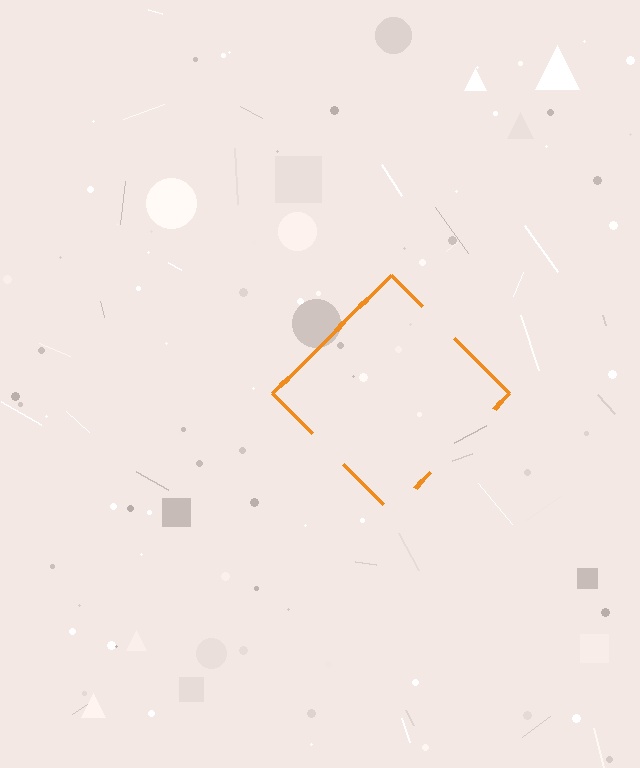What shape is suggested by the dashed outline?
The dashed outline suggests a diamond.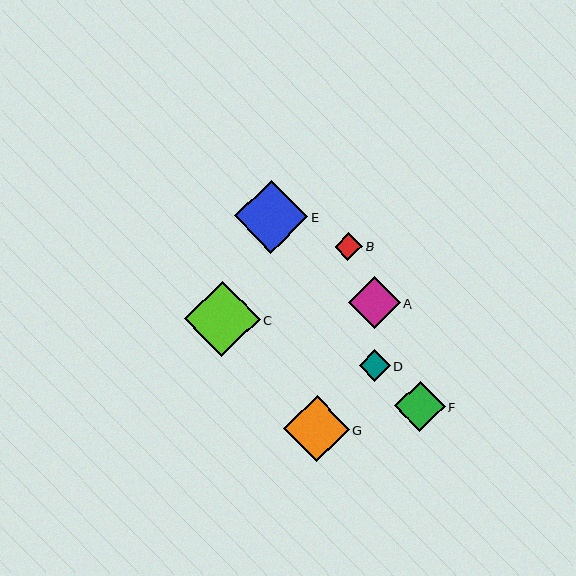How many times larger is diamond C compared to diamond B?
Diamond C is approximately 2.7 times the size of diamond B.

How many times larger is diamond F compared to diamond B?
Diamond F is approximately 1.8 times the size of diamond B.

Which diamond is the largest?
Diamond C is the largest with a size of approximately 75 pixels.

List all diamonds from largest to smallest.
From largest to smallest: C, E, G, A, F, D, B.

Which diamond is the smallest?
Diamond B is the smallest with a size of approximately 28 pixels.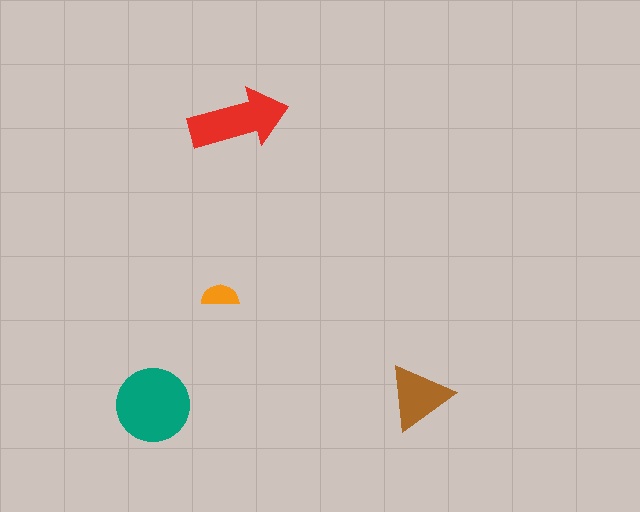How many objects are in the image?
There are 4 objects in the image.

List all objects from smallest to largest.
The orange semicircle, the brown triangle, the red arrow, the teal circle.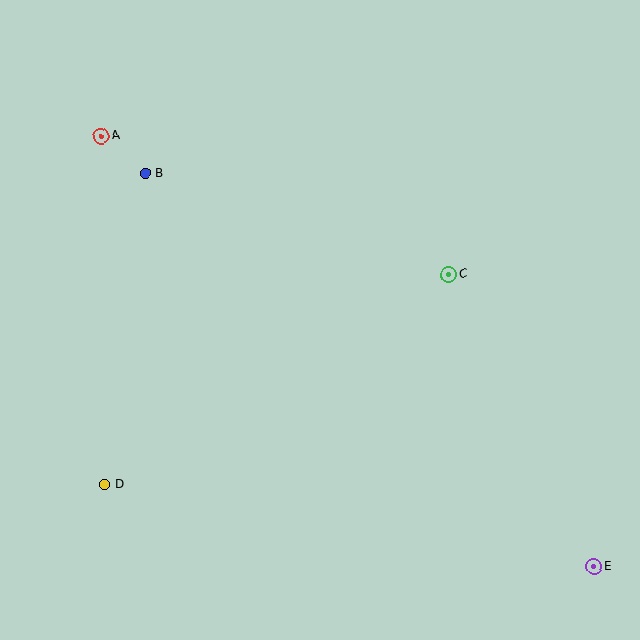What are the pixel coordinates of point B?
Point B is at (146, 174).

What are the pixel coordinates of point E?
Point E is at (594, 567).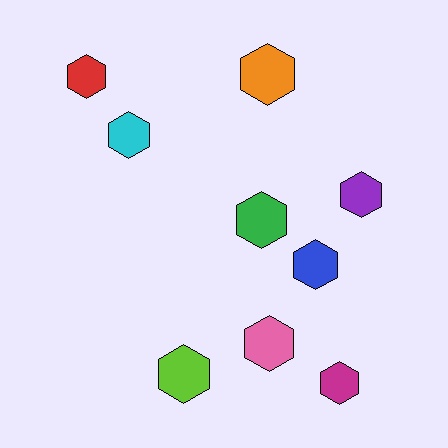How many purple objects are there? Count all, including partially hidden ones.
There is 1 purple object.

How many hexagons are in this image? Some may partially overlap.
There are 9 hexagons.